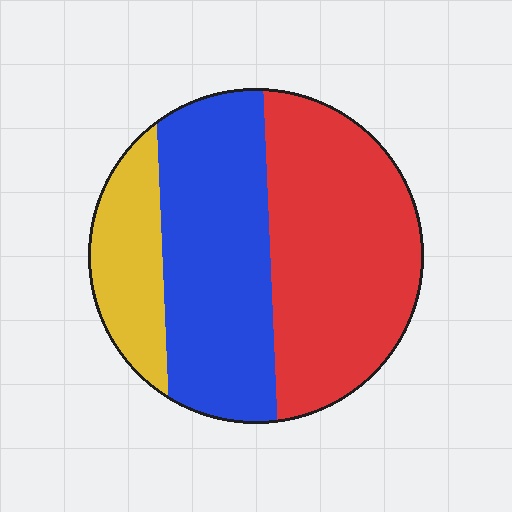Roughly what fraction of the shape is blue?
Blue covers about 40% of the shape.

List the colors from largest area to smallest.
From largest to smallest: red, blue, yellow.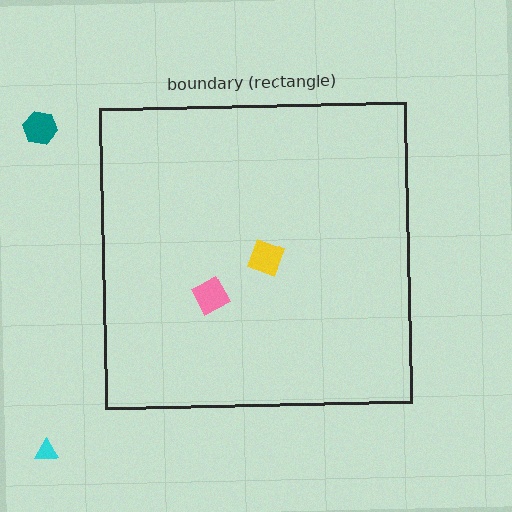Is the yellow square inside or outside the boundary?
Inside.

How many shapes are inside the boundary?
2 inside, 2 outside.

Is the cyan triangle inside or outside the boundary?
Outside.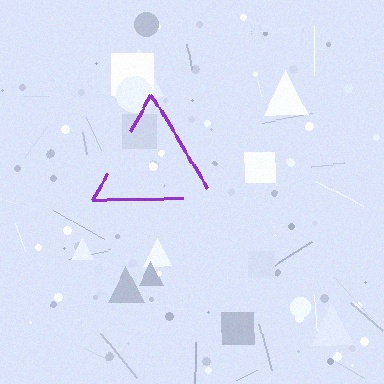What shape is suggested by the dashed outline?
The dashed outline suggests a triangle.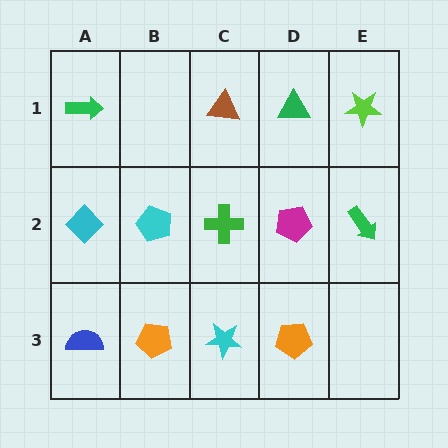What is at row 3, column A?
A blue semicircle.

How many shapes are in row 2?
5 shapes.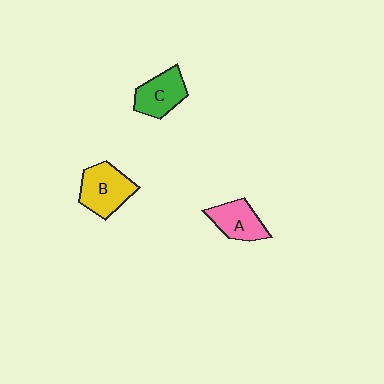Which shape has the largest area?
Shape B (yellow).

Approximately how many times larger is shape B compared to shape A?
Approximately 1.3 times.